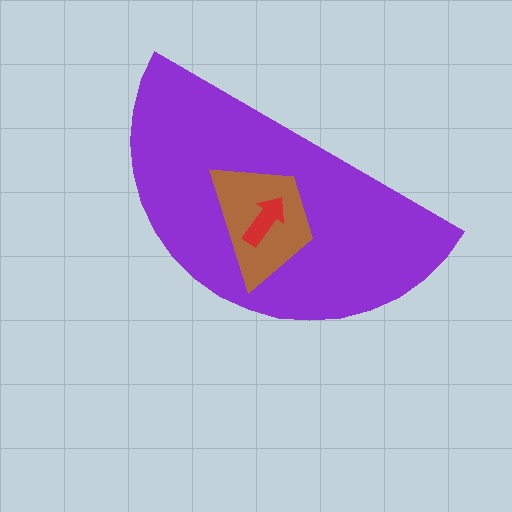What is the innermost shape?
The red arrow.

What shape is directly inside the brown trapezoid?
The red arrow.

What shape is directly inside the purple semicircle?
The brown trapezoid.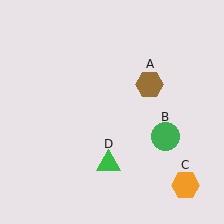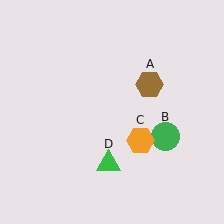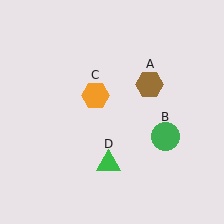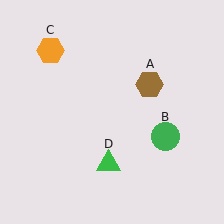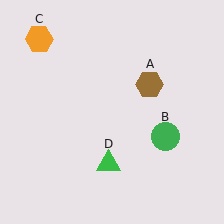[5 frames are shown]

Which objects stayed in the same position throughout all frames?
Brown hexagon (object A) and green circle (object B) and green triangle (object D) remained stationary.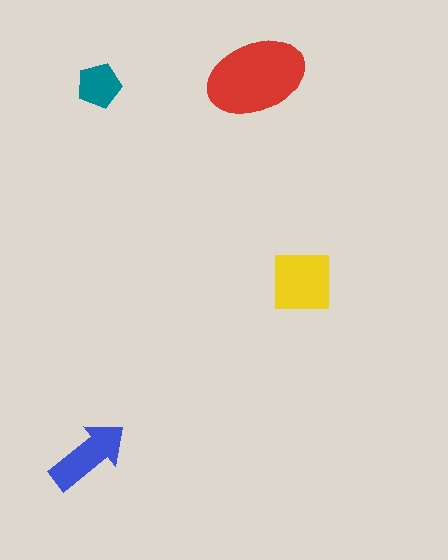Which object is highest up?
The red ellipse is topmost.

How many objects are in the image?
There are 4 objects in the image.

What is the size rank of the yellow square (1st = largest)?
2nd.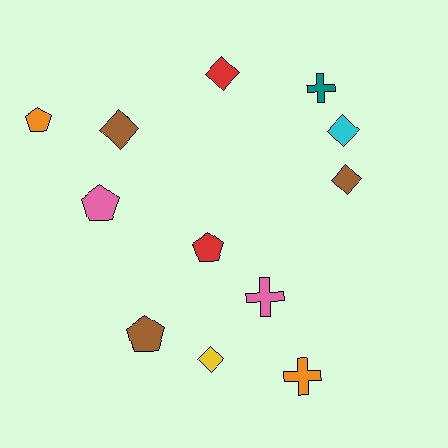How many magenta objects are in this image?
There are no magenta objects.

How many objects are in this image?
There are 12 objects.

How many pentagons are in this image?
There are 4 pentagons.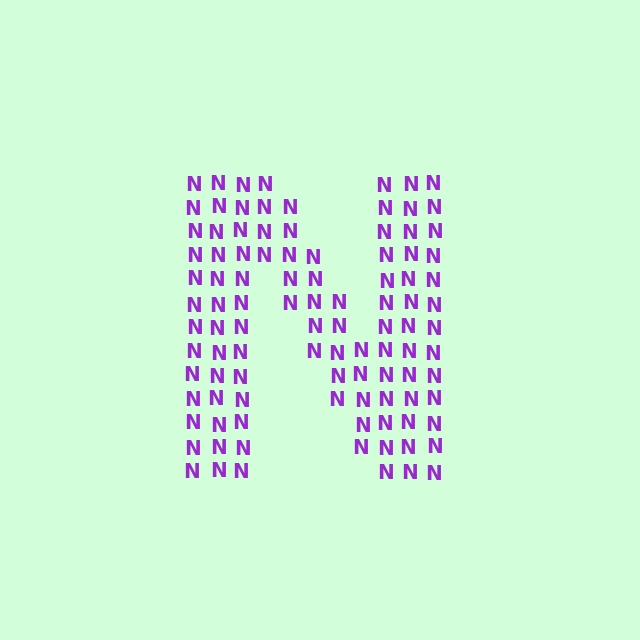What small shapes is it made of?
It is made of small letter N's.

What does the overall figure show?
The overall figure shows the letter N.